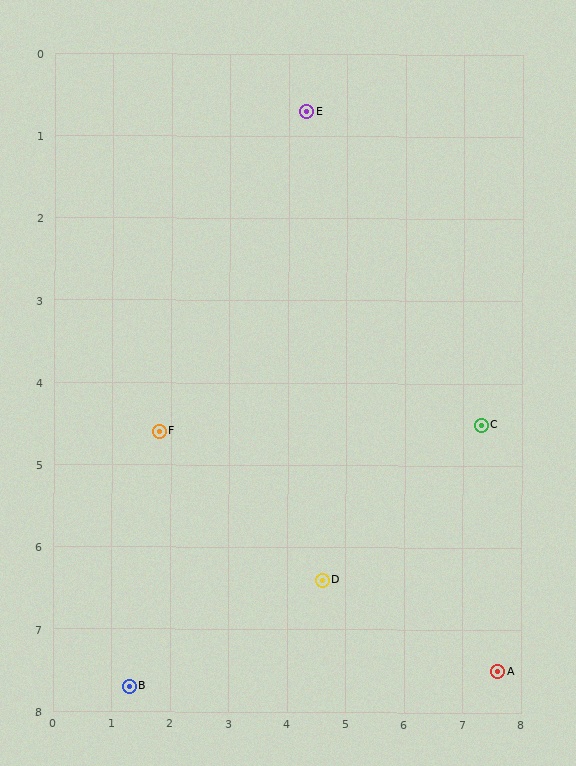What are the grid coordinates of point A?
Point A is at approximately (7.6, 7.5).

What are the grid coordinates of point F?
Point F is at approximately (1.8, 4.6).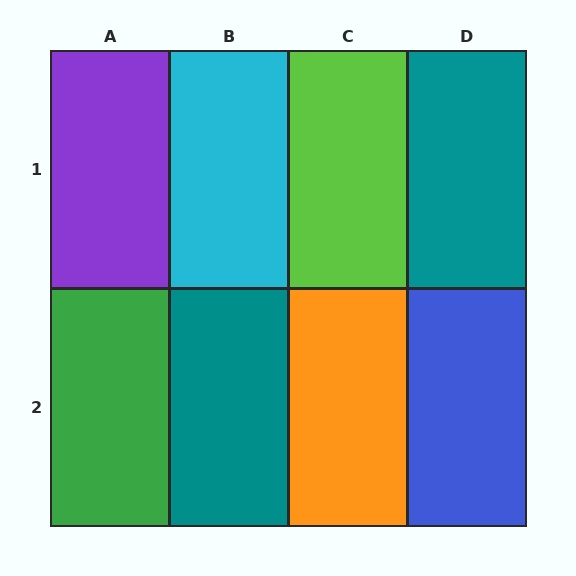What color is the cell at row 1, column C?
Lime.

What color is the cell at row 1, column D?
Teal.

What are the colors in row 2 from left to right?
Green, teal, orange, blue.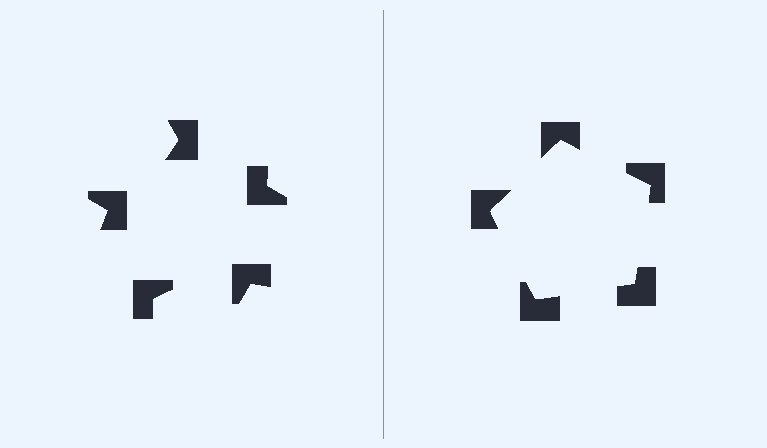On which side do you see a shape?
An illusory pentagon appears on the right side. On the left side the wedge cuts are rotated, so no coherent shape forms.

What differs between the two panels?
The notched squares are positioned identically on both sides; only the wedge orientations differ. On the right they align to a pentagon; on the left they are misaligned.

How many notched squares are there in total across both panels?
10 — 5 on each side.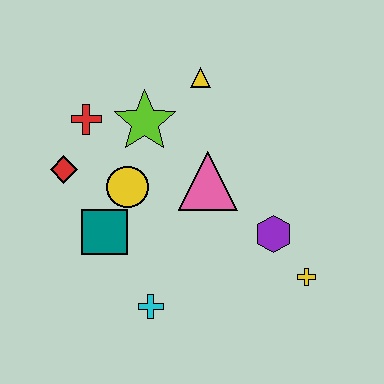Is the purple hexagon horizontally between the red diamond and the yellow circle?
No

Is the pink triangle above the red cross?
No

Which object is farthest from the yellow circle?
The yellow cross is farthest from the yellow circle.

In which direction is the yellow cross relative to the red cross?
The yellow cross is to the right of the red cross.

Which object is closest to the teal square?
The yellow circle is closest to the teal square.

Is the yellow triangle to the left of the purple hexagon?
Yes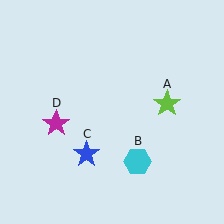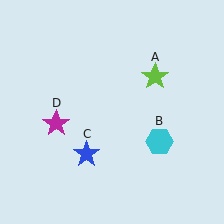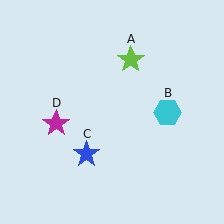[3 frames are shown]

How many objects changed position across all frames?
2 objects changed position: lime star (object A), cyan hexagon (object B).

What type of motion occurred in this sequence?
The lime star (object A), cyan hexagon (object B) rotated counterclockwise around the center of the scene.